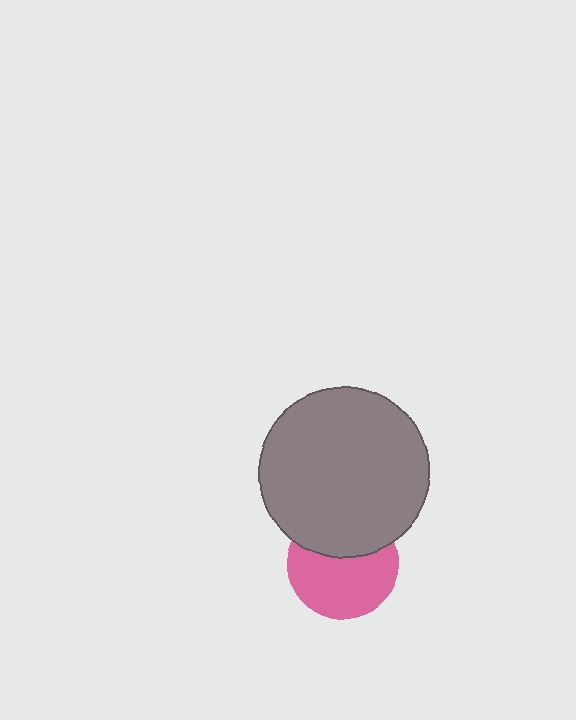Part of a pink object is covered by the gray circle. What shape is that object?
It is a circle.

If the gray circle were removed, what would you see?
You would see the complete pink circle.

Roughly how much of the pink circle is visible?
About half of it is visible (roughly 63%).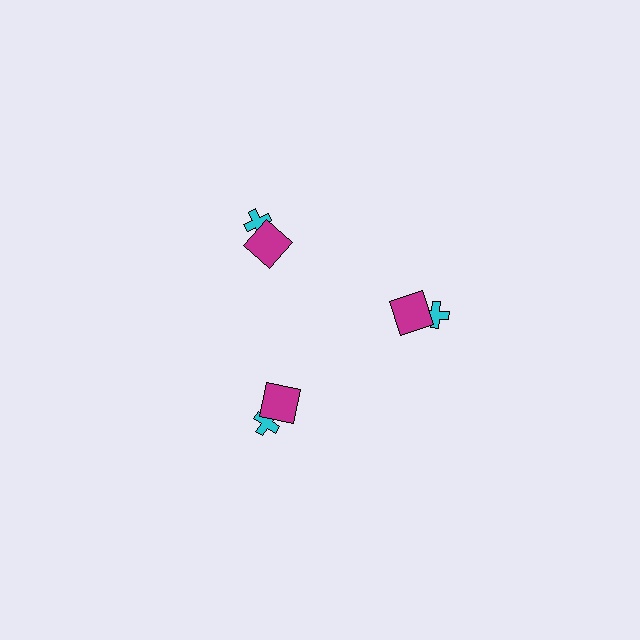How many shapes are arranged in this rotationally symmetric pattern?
There are 6 shapes, arranged in 3 groups of 2.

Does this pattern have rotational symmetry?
Yes, this pattern has 3-fold rotational symmetry. It looks the same after rotating 120 degrees around the center.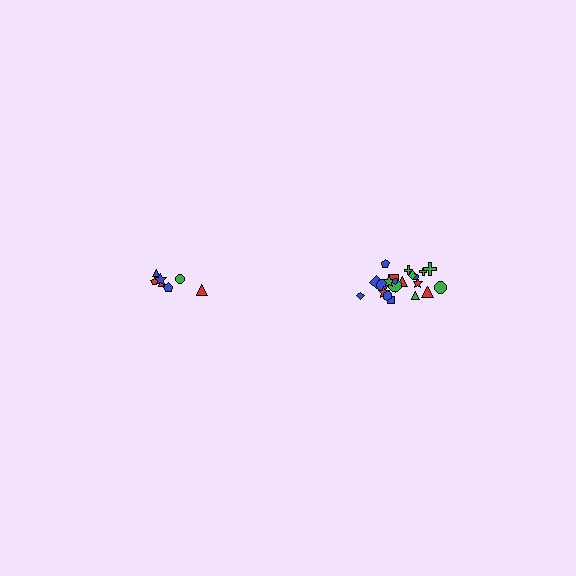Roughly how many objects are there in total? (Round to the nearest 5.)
Roughly 30 objects in total.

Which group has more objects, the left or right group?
The right group.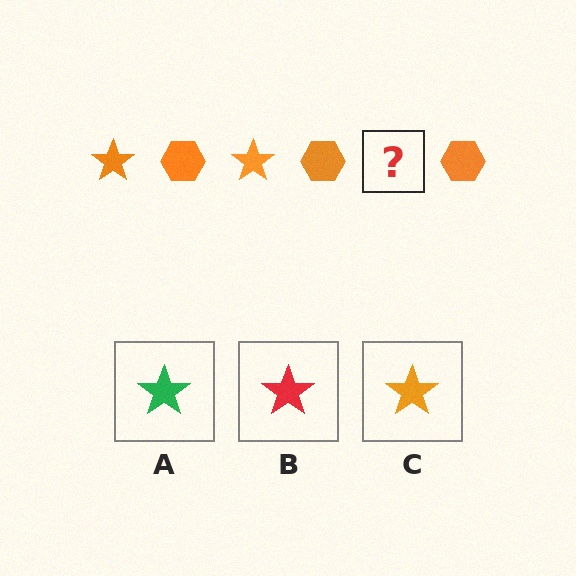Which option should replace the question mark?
Option C.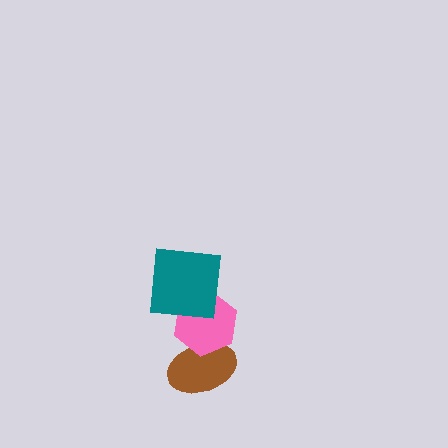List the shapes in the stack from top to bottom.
From top to bottom: the teal square, the pink hexagon, the brown ellipse.